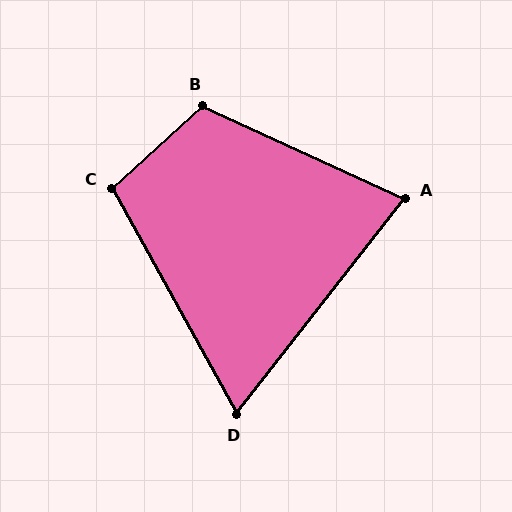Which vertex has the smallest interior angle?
D, at approximately 67 degrees.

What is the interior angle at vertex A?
Approximately 77 degrees (acute).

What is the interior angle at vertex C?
Approximately 103 degrees (obtuse).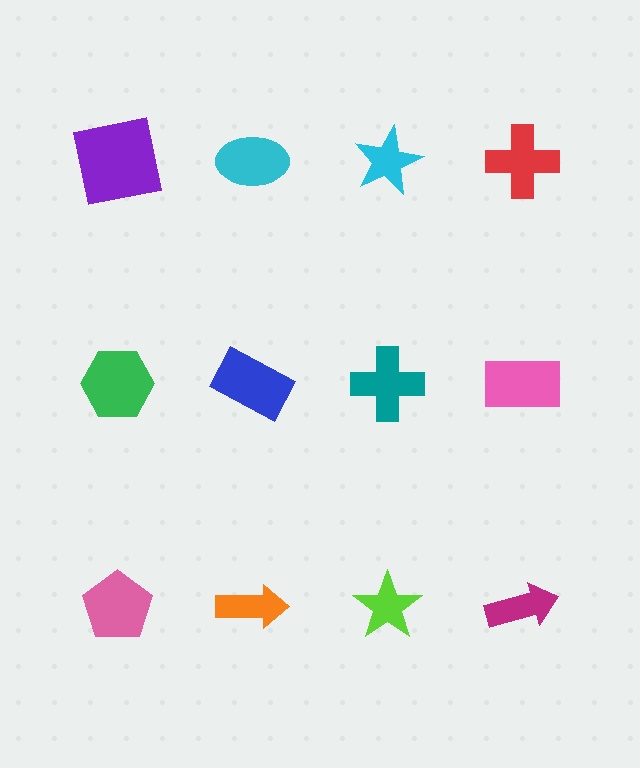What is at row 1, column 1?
A purple square.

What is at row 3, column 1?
A pink pentagon.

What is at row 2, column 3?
A teal cross.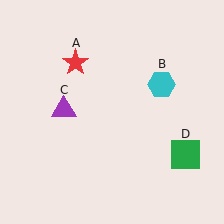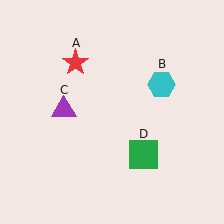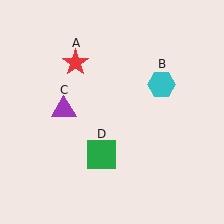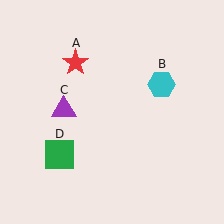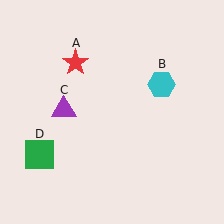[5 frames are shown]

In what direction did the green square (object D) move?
The green square (object D) moved left.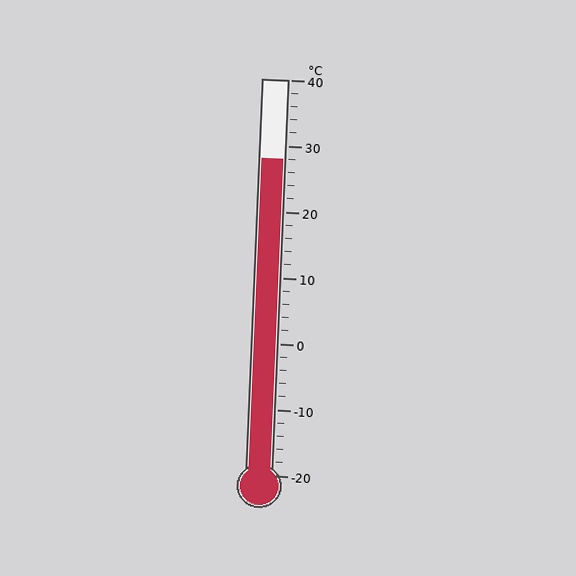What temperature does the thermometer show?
The thermometer shows approximately 28°C.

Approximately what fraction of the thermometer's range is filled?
The thermometer is filled to approximately 80% of its range.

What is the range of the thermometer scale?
The thermometer scale ranges from -20°C to 40°C.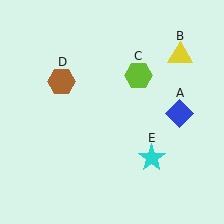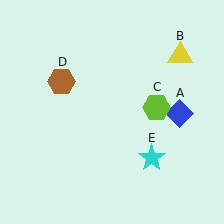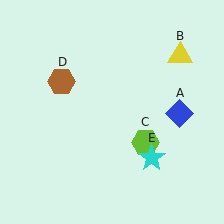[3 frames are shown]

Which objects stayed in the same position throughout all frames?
Blue diamond (object A) and yellow triangle (object B) and brown hexagon (object D) and cyan star (object E) remained stationary.